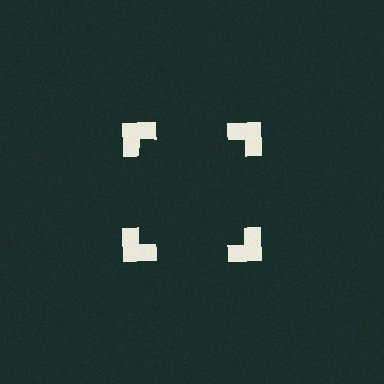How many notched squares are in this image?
There are 4 — one at each vertex of the illusory square.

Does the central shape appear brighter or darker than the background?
It typically appears slightly darker than the background, even though no actual brightness change is drawn.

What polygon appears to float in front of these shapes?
An illusory square — its edges are inferred from the aligned wedge cuts in the notched squares, not physically drawn.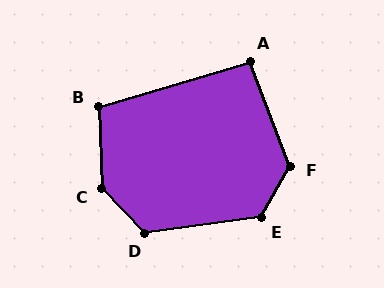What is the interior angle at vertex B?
Approximately 104 degrees (obtuse).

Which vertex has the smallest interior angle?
A, at approximately 95 degrees.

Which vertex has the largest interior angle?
C, at approximately 138 degrees.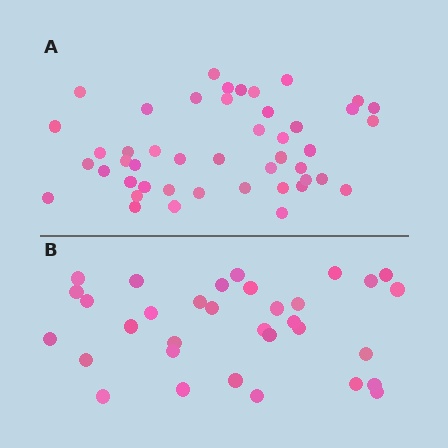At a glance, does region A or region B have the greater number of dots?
Region A (the top region) has more dots.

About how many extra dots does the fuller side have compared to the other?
Region A has approximately 15 more dots than region B.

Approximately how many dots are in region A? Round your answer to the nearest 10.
About 50 dots. (The exact count is 46, which rounds to 50.)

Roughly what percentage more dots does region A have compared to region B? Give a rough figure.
About 40% more.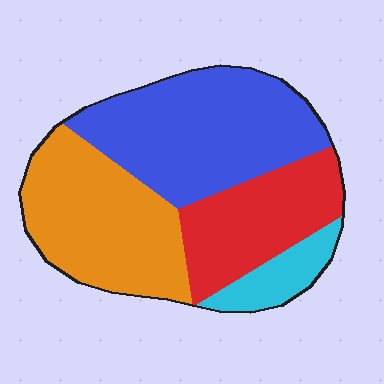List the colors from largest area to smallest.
From largest to smallest: blue, orange, red, cyan.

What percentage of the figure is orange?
Orange takes up about one third (1/3) of the figure.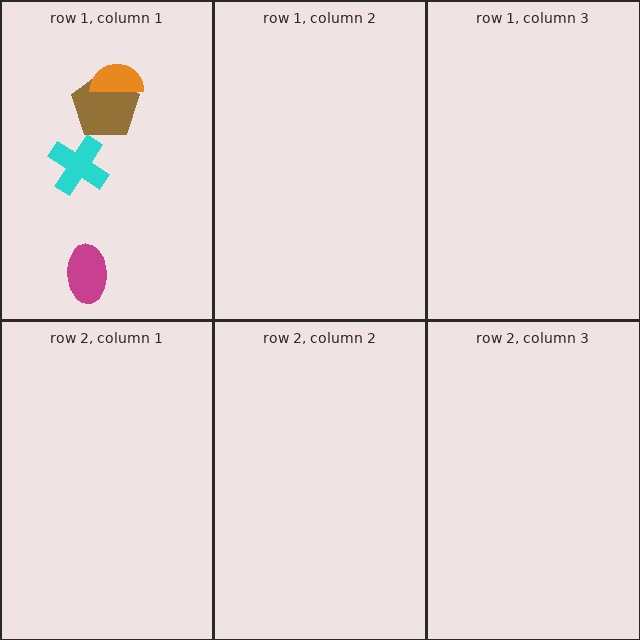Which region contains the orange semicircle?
The row 1, column 1 region.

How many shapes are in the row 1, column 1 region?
4.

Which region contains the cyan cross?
The row 1, column 1 region.